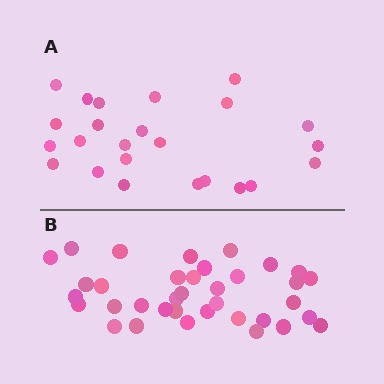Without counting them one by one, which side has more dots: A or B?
Region B (the bottom region) has more dots.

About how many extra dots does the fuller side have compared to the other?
Region B has roughly 12 or so more dots than region A.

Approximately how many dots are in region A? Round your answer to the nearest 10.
About 20 dots. (The exact count is 24, which rounds to 20.)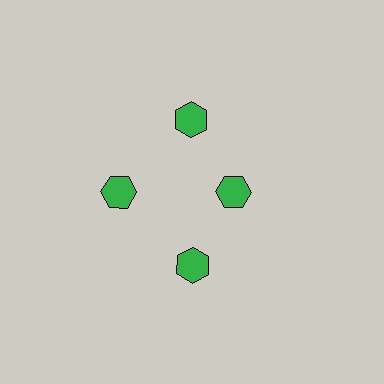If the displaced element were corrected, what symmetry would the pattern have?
It would have 4-fold rotational symmetry — the pattern would map onto itself every 90 degrees.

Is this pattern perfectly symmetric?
No. The 4 green hexagons are arranged in a ring, but one element near the 3 o'clock position is pulled inward toward the center, breaking the 4-fold rotational symmetry.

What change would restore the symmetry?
The symmetry would be restored by moving it outward, back onto the ring so that all 4 hexagons sit at equal angles and equal distance from the center.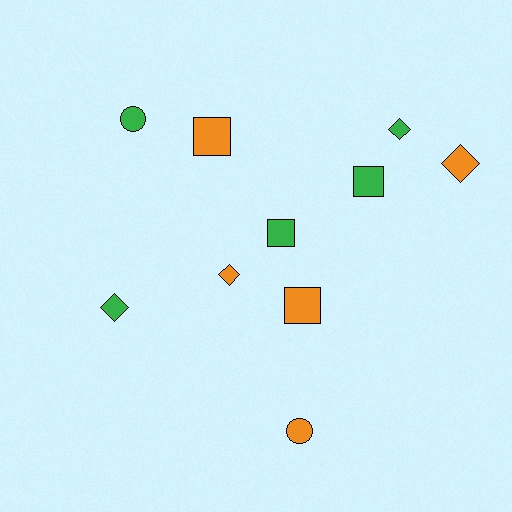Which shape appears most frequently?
Diamond, with 4 objects.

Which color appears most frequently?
Orange, with 5 objects.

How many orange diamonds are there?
There are 2 orange diamonds.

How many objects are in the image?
There are 10 objects.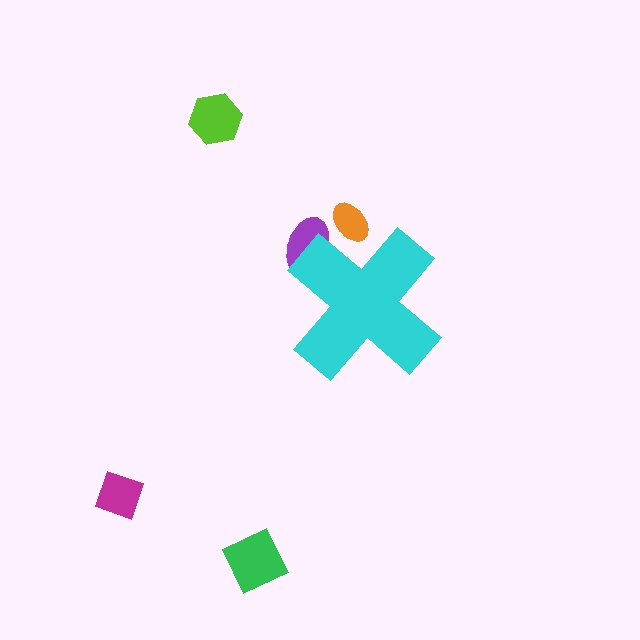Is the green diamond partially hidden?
No, the green diamond is fully visible.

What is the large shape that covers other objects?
A cyan cross.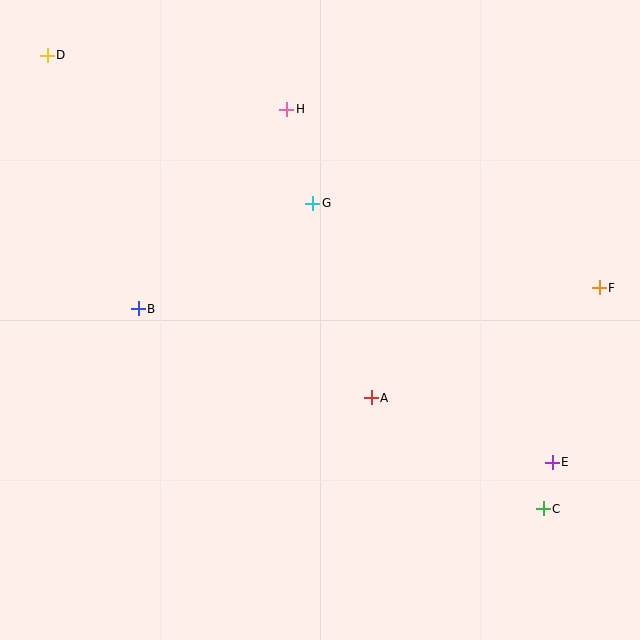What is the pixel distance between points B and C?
The distance between B and C is 452 pixels.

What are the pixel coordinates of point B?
Point B is at (138, 309).